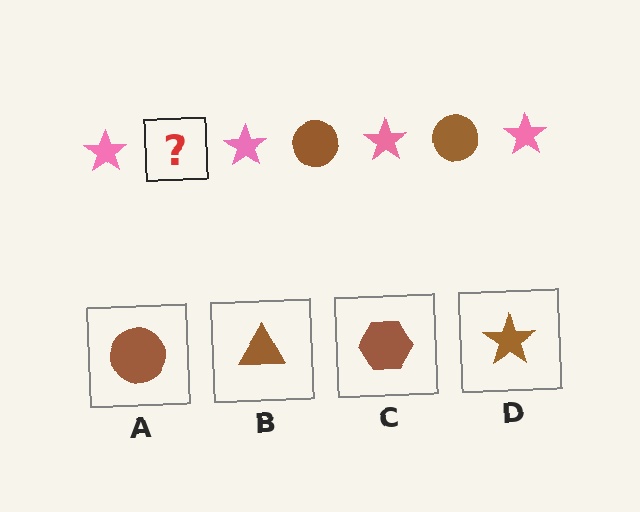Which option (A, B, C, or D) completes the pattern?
A.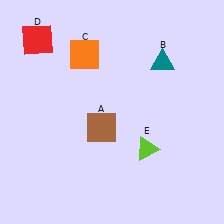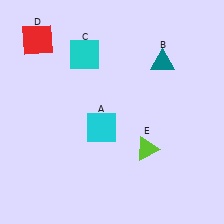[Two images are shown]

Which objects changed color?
A changed from brown to cyan. C changed from orange to cyan.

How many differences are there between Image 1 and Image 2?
There are 2 differences between the two images.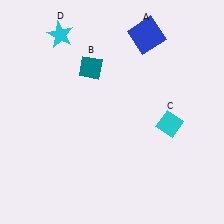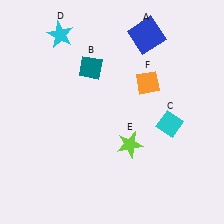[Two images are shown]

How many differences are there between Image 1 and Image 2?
There are 2 differences between the two images.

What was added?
A lime star (E), an orange diamond (F) were added in Image 2.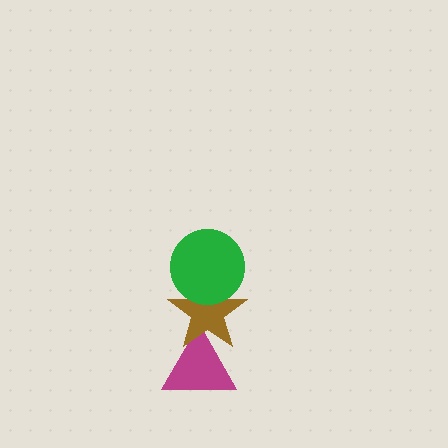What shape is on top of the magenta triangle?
The brown star is on top of the magenta triangle.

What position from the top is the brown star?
The brown star is 2nd from the top.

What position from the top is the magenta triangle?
The magenta triangle is 3rd from the top.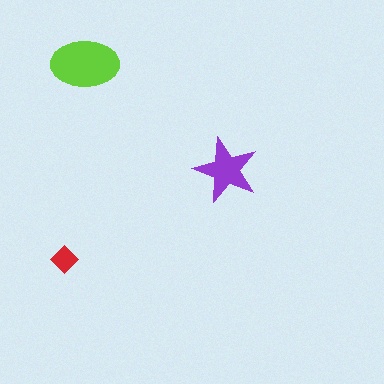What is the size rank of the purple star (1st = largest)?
2nd.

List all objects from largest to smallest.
The lime ellipse, the purple star, the red diamond.